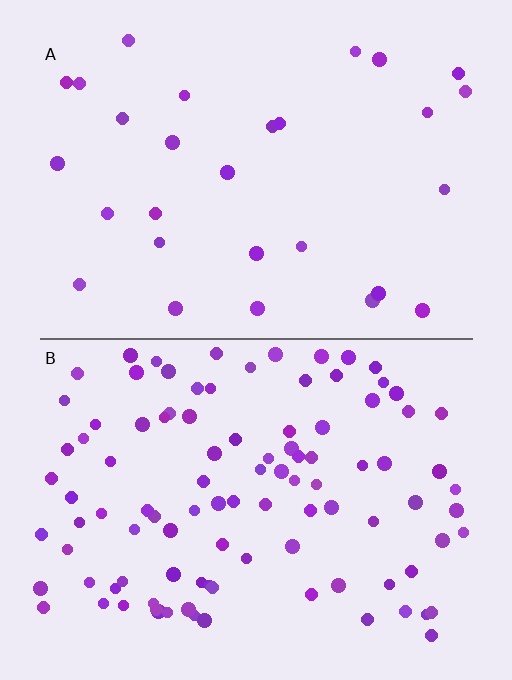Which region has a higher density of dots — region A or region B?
B (the bottom).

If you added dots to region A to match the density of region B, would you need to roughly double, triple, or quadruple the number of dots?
Approximately quadruple.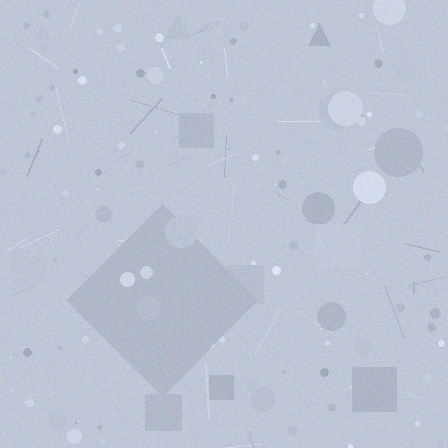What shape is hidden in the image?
A diamond is hidden in the image.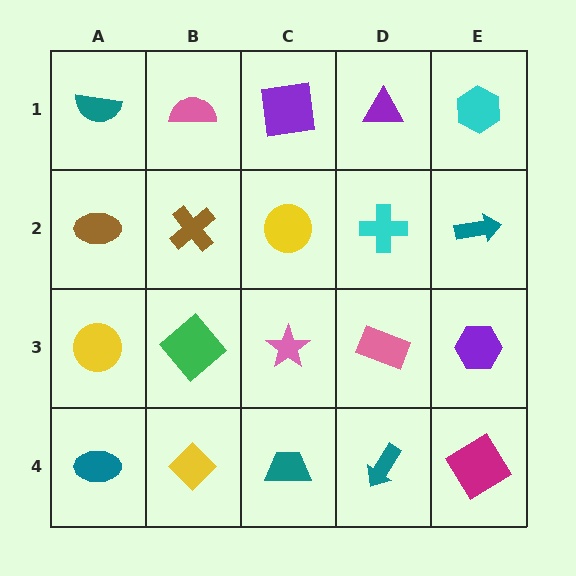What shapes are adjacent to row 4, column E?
A purple hexagon (row 3, column E), a teal arrow (row 4, column D).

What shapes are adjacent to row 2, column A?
A teal semicircle (row 1, column A), a yellow circle (row 3, column A), a brown cross (row 2, column B).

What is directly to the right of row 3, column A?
A green diamond.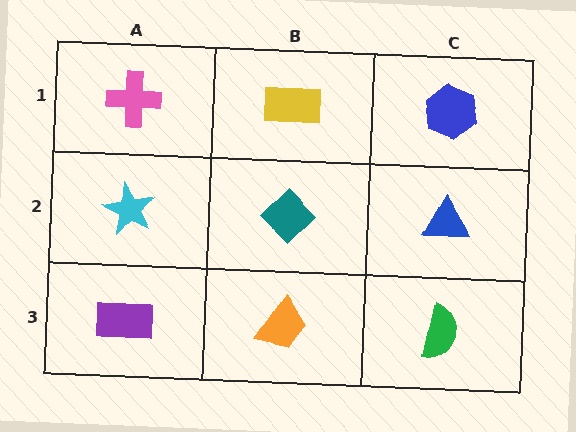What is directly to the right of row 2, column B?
A blue triangle.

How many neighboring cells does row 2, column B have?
4.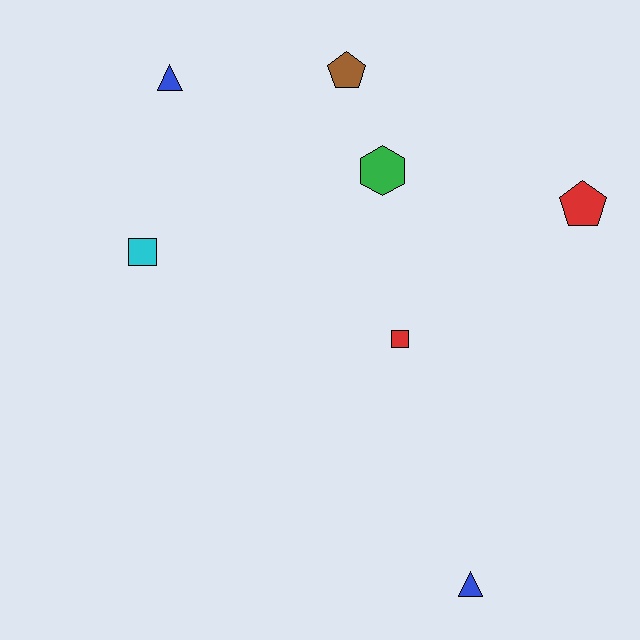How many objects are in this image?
There are 7 objects.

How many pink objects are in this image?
There are no pink objects.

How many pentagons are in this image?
There are 2 pentagons.